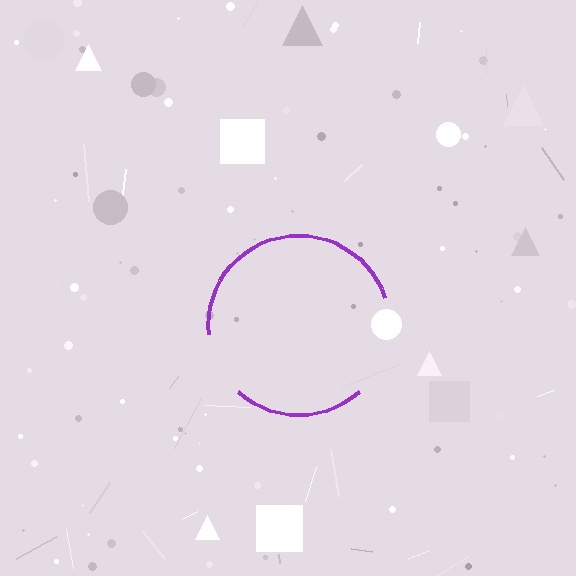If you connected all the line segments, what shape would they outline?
They would outline a circle.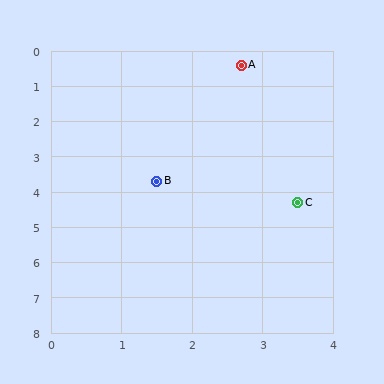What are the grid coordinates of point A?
Point A is at approximately (2.7, 0.4).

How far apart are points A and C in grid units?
Points A and C are about 4.0 grid units apart.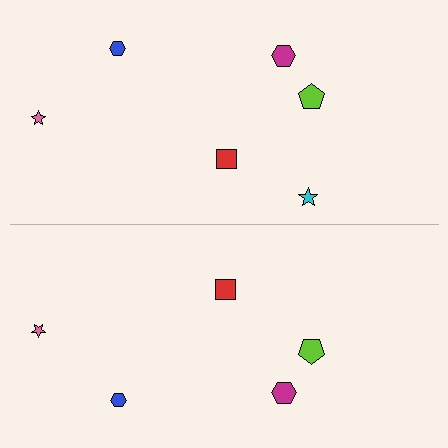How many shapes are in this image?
There are 11 shapes in this image.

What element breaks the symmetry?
A cyan star is missing from the bottom side.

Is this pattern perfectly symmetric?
No, the pattern is not perfectly symmetric. A cyan star is missing from the bottom side.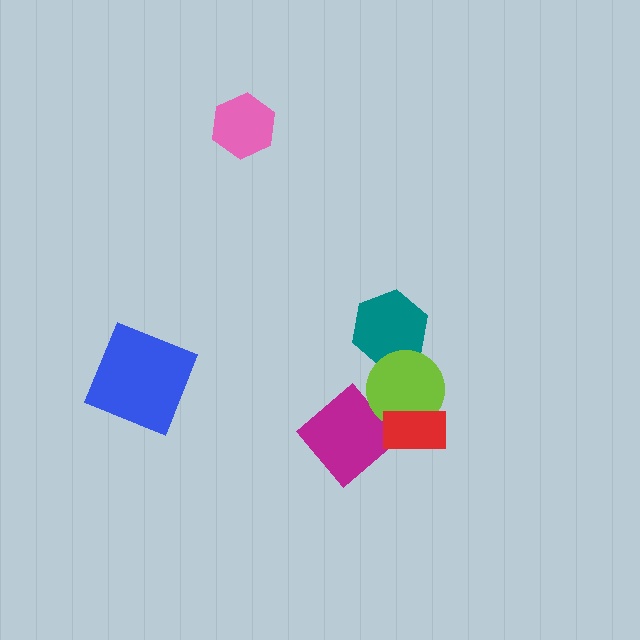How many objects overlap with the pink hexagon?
0 objects overlap with the pink hexagon.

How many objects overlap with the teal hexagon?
1 object overlaps with the teal hexagon.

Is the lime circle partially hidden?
Yes, it is partially covered by another shape.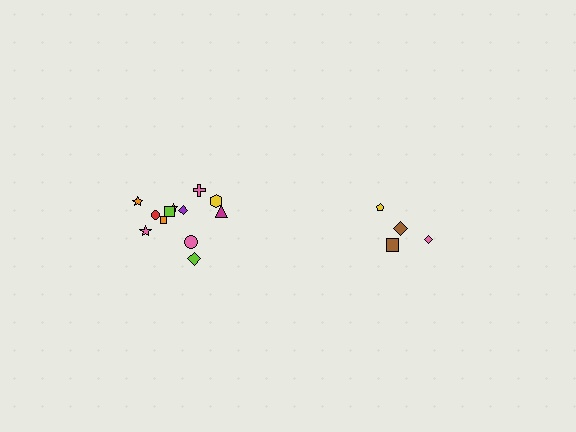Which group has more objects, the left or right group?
The left group.